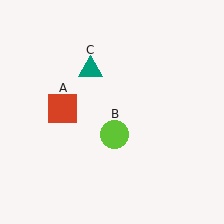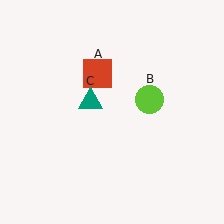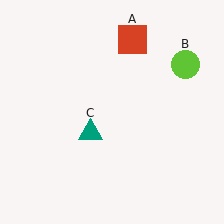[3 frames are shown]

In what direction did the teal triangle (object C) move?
The teal triangle (object C) moved down.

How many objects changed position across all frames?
3 objects changed position: red square (object A), lime circle (object B), teal triangle (object C).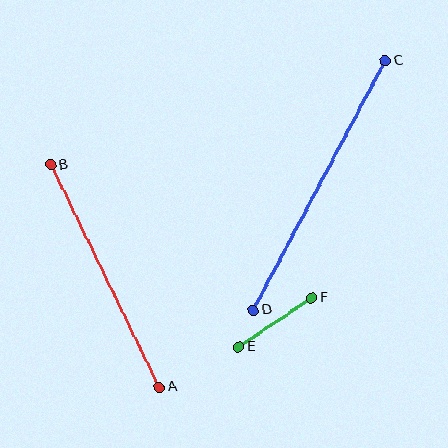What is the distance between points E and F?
The distance is approximately 88 pixels.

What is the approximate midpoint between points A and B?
The midpoint is at approximately (105, 276) pixels.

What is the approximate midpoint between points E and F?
The midpoint is at approximately (275, 322) pixels.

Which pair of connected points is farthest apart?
Points C and D are farthest apart.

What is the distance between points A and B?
The distance is approximately 248 pixels.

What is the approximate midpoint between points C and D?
The midpoint is at approximately (319, 185) pixels.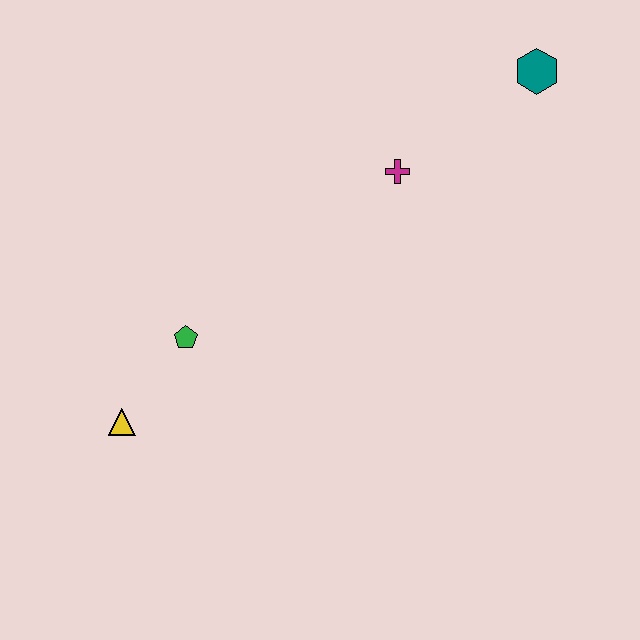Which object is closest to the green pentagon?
The yellow triangle is closest to the green pentagon.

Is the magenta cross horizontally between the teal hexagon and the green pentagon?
Yes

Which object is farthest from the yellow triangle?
The teal hexagon is farthest from the yellow triangle.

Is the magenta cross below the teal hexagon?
Yes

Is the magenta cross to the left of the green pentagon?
No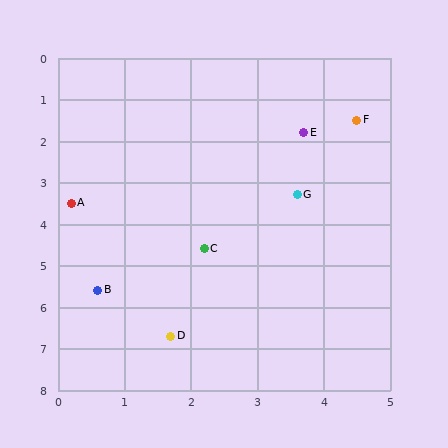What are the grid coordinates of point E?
Point E is at approximately (3.7, 1.8).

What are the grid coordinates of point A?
Point A is at approximately (0.2, 3.5).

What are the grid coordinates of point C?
Point C is at approximately (2.2, 4.6).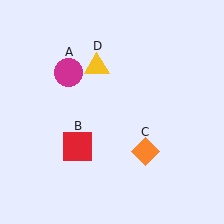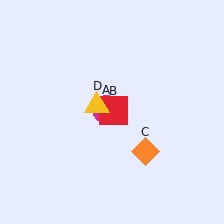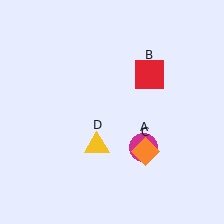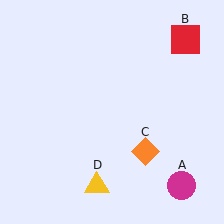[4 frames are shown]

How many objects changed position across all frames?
3 objects changed position: magenta circle (object A), red square (object B), yellow triangle (object D).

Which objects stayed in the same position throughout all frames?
Orange diamond (object C) remained stationary.